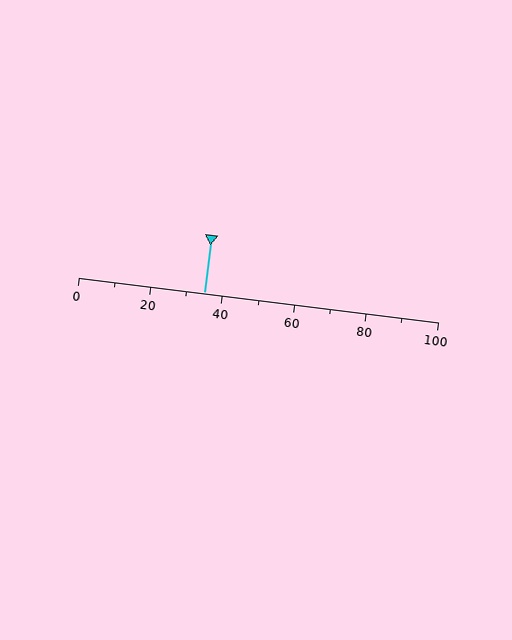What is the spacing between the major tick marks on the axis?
The major ticks are spaced 20 apart.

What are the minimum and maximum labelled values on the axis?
The axis runs from 0 to 100.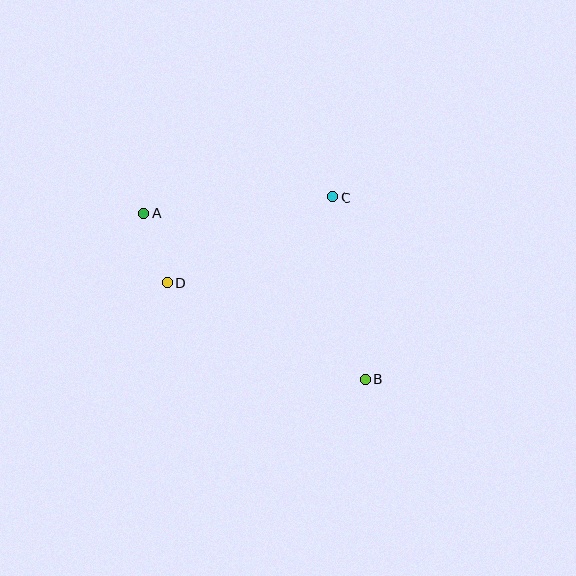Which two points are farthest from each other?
Points A and B are farthest from each other.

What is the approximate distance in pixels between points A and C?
The distance between A and C is approximately 190 pixels.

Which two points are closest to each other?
Points A and D are closest to each other.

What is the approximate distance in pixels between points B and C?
The distance between B and C is approximately 185 pixels.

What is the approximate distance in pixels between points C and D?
The distance between C and D is approximately 186 pixels.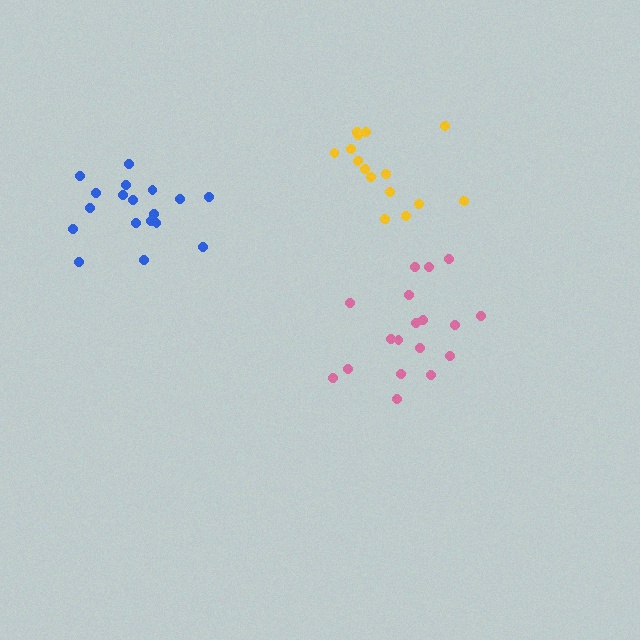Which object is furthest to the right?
The pink cluster is rightmost.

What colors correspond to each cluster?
The clusters are colored: yellow, pink, blue.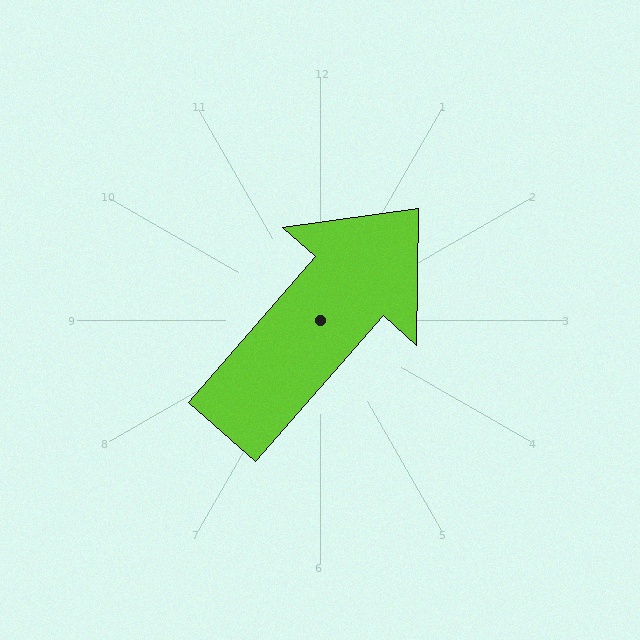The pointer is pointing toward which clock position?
Roughly 1 o'clock.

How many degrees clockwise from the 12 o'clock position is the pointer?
Approximately 41 degrees.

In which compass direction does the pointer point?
Northeast.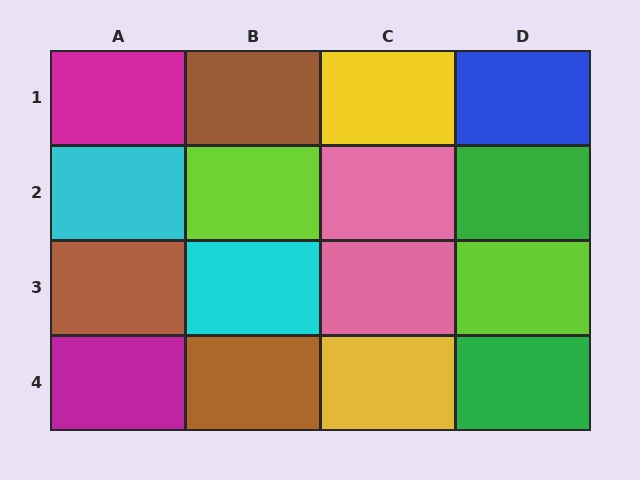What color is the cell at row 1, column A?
Magenta.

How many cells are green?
2 cells are green.